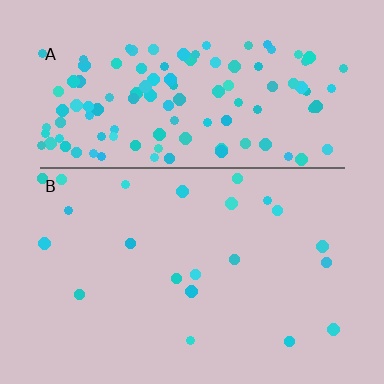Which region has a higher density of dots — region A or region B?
A (the top).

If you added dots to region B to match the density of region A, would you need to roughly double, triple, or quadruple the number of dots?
Approximately quadruple.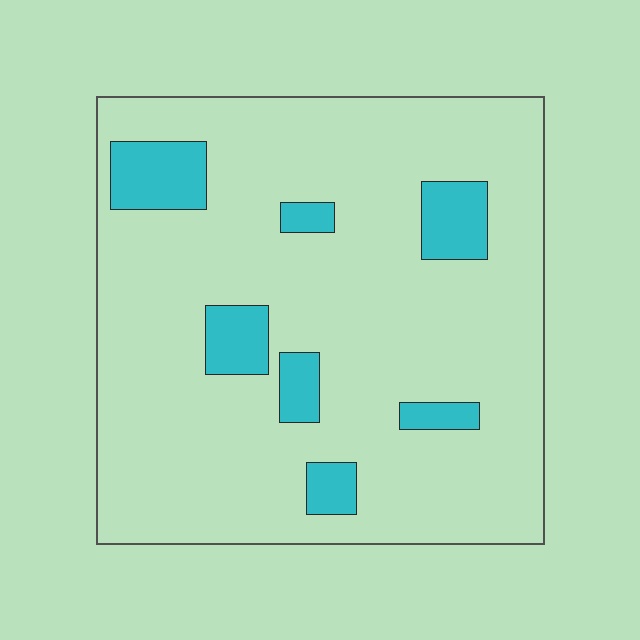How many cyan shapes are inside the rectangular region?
7.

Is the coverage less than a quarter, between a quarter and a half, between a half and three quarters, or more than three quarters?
Less than a quarter.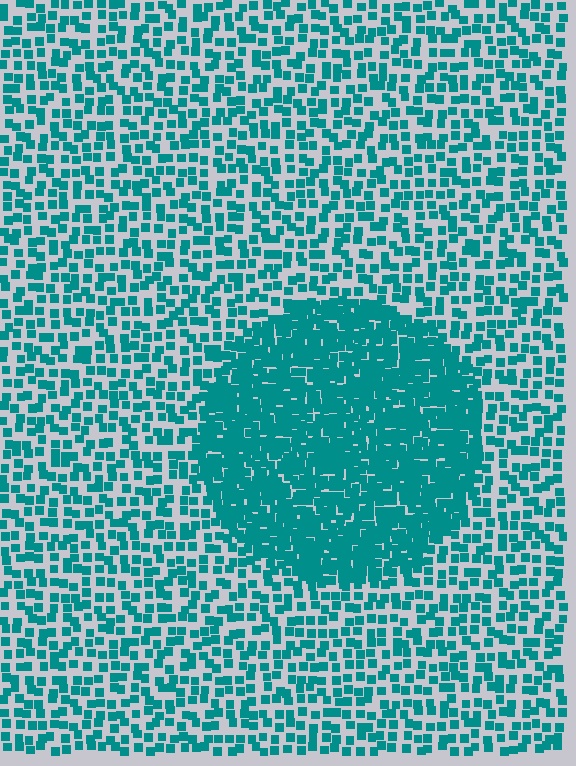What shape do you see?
I see a circle.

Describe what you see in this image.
The image contains small teal elements arranged at two different densities. A circle-shaped region is visible where the elements are more densely packed than the surrounding area.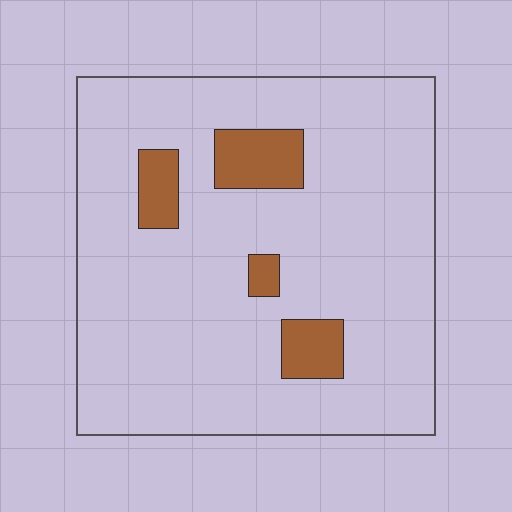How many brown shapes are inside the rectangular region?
4.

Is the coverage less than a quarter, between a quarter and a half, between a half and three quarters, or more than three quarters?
Less than a quarter.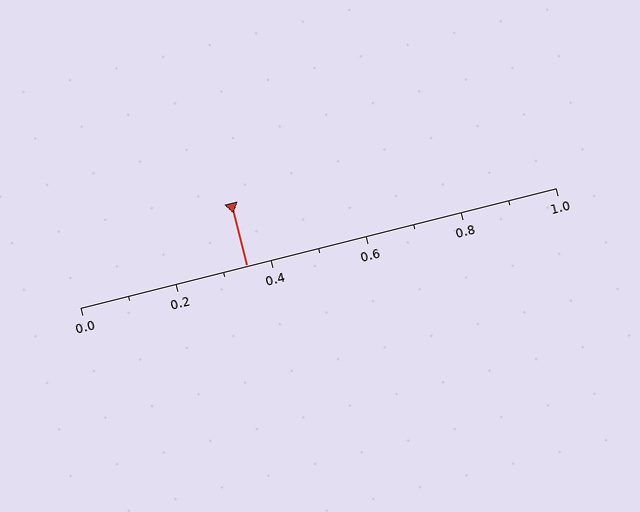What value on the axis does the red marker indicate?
The marker indicates approximately 0.35.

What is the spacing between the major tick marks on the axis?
The major ticks are spaced 0.2 apart.